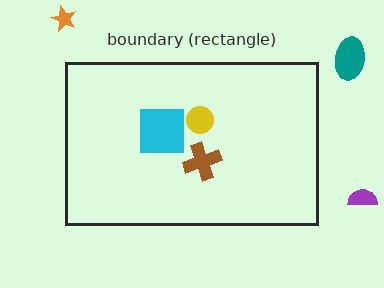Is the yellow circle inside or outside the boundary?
Inside.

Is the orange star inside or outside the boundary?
Outside.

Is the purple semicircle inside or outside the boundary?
Outside.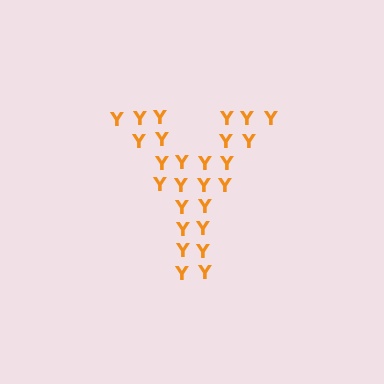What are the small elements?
The small elements are letter Y's.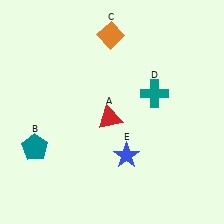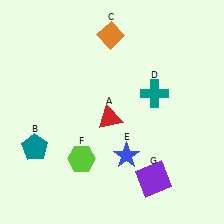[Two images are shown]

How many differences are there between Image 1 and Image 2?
There are 2 differences between the two images.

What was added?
A lime hexagon (F), a purple square (G) were added in Image 2.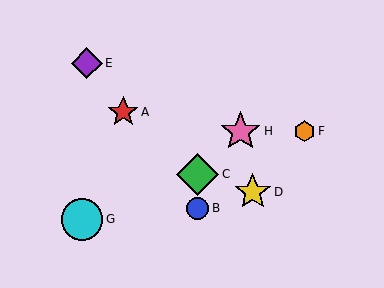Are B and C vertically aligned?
Yes, both are at x≈198.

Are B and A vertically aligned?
No, B is at x≈198 and A is at x≈123.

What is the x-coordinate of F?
Object F is at x≈304.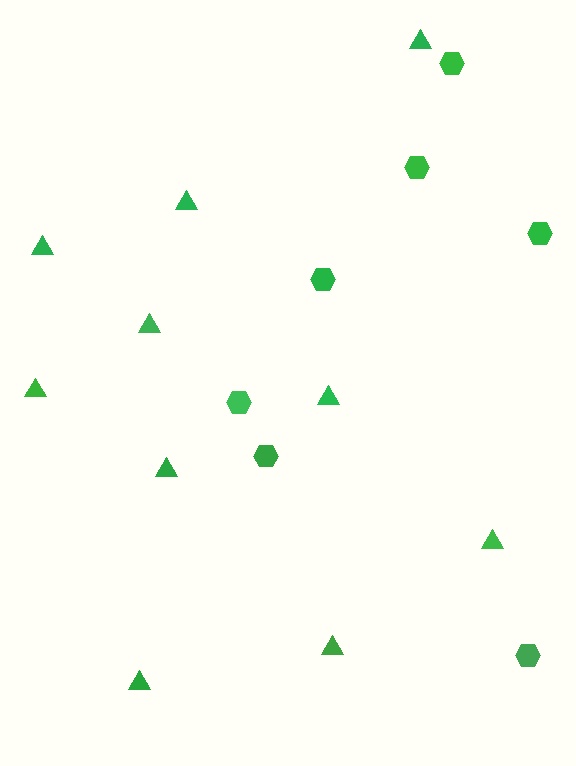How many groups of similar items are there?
There are 2 groups: one group of hexagons (7) and one group of triangles (10).